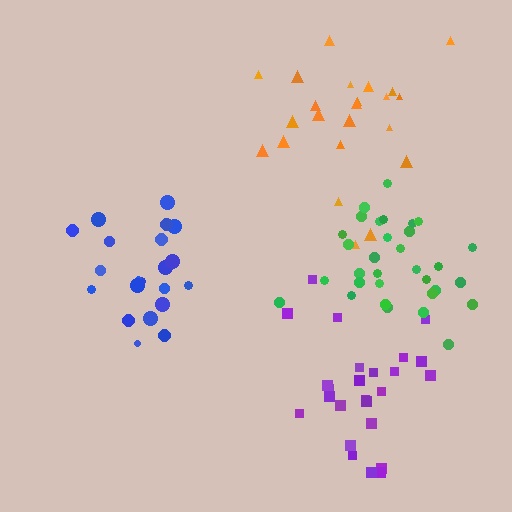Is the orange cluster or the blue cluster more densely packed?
Blue.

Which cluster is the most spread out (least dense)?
Orange.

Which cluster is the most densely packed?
Blue.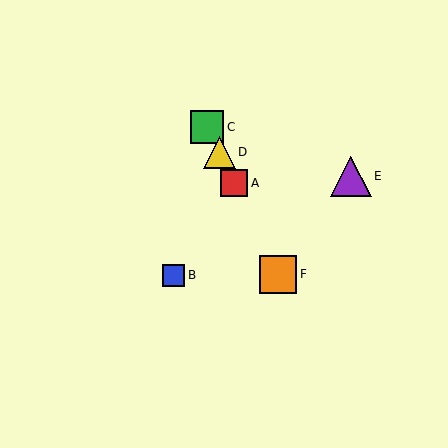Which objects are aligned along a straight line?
Objects A, C, D, F are aligned along a straight line.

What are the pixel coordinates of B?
Object B is at (174, 275).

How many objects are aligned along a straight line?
4 objects (A, C, D, F) are aligned along a straight line.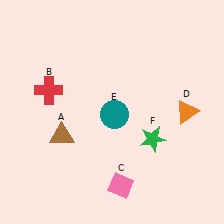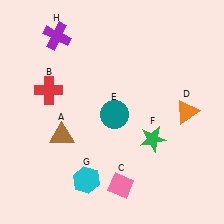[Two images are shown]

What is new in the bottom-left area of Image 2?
A cyan hexagon (G) was added in the bottom-left area of Image 2.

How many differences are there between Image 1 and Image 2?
There are 2 differences between the two images.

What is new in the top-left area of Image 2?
A purple cross (H) was added in the top-left area of Image 2.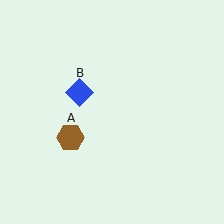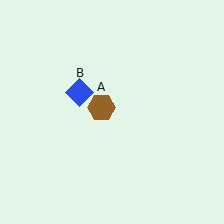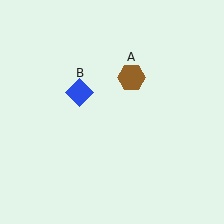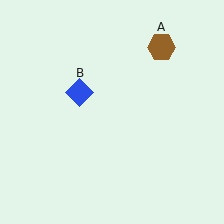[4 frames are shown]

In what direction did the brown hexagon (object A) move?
The brown hexagon (object A) moved up and to the right.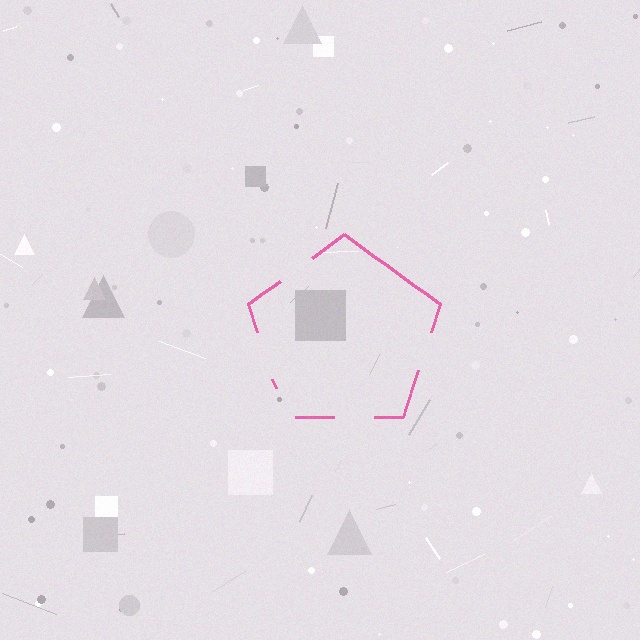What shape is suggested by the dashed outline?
The dashed outline suggests a pentagon.